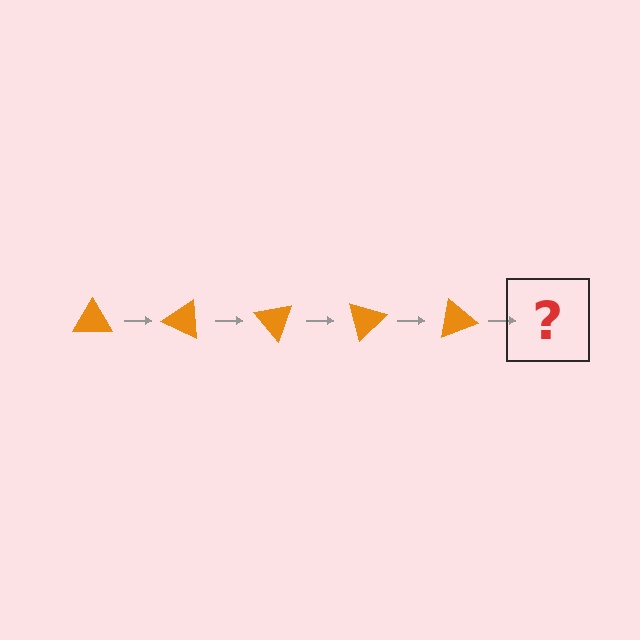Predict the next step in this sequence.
The next step is an orange triangle rotated 125 degrees.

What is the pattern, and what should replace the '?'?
The pattern is that the triangle rotates 25 degrees each step. The '?' should be an orange triangle rotated 125 degrees.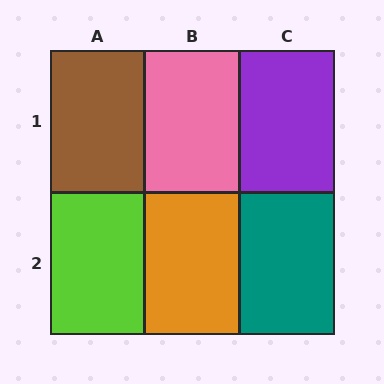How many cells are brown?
1 cell is brown.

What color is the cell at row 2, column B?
Orange.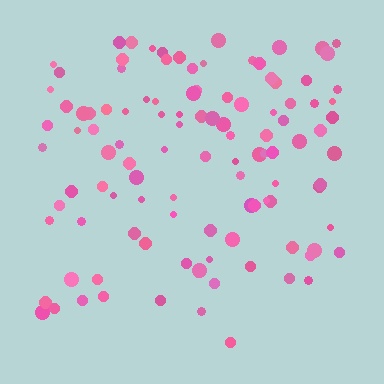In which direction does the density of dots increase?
From bottom to top, with the top side densest.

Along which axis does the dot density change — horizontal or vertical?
Vertical.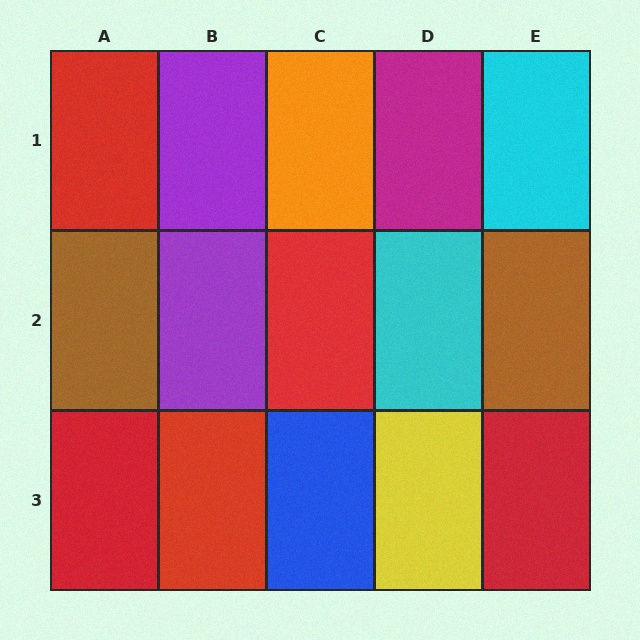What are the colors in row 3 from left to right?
Red, red, blue, yellow, red.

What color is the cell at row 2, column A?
Brown.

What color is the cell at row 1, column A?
Red.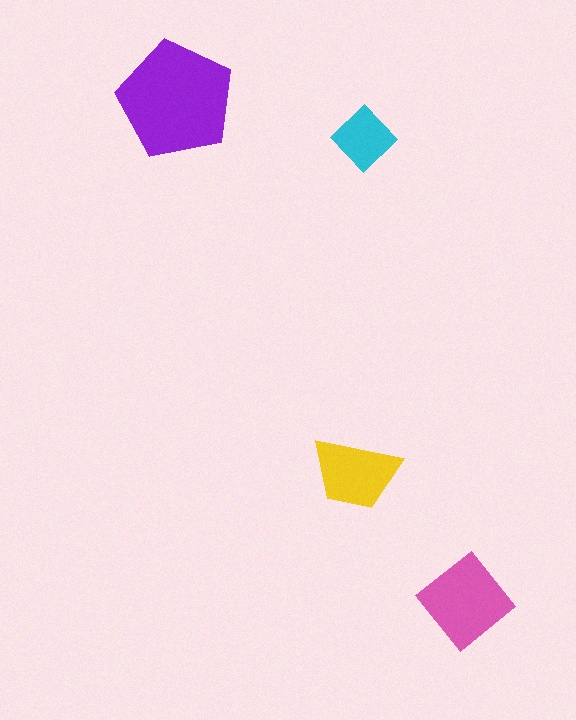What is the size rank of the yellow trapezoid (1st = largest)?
3rd.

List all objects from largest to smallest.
The purple pentagon, the pink diamond, the yellow trapezoid, the cyan diamond.